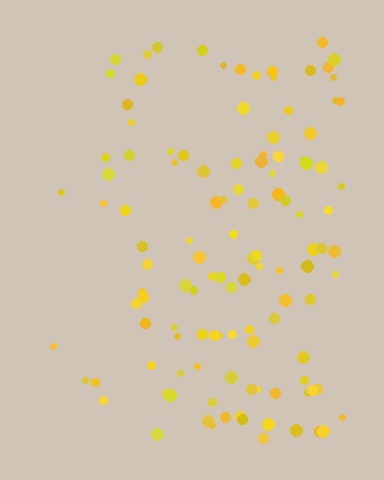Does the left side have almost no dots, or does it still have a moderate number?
Still a moderate number, just noticeably fewer than the right.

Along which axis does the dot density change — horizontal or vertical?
Horizontal.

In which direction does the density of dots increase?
From left to right, with the right side densest.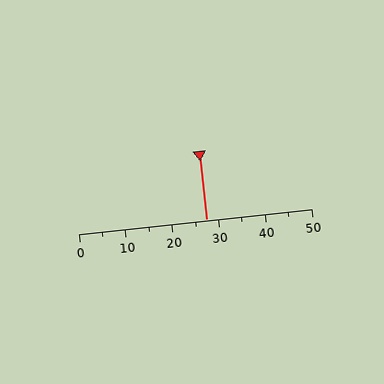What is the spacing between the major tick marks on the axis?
The major ticks are spaced 10 apart.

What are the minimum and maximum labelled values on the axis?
The axis runs from 0 to 50.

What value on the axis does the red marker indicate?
The marker indicates approximately 27.5.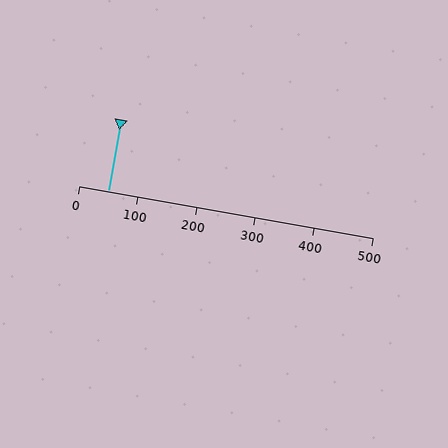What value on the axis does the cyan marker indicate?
The marker indicates approximately 50.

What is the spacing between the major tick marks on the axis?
The major ticks are spaced 100 apart.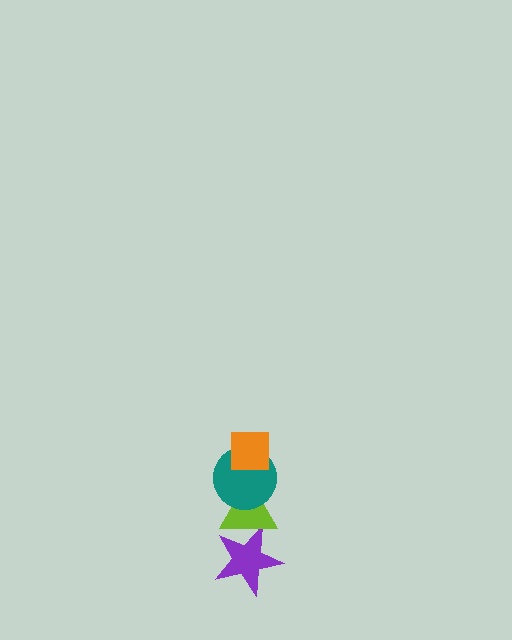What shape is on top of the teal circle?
The orange square is on top of the teal circle.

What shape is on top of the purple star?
The lime triangle is on top of the purple star.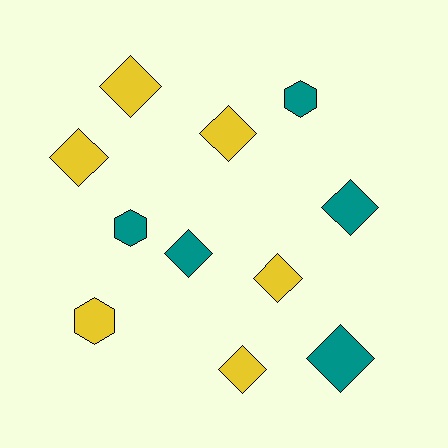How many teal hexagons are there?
There are 2 teal hexagons.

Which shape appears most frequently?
Diamond, with 8 objects.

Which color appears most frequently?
Yellow, with 6 objects.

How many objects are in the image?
There are 11 objects.